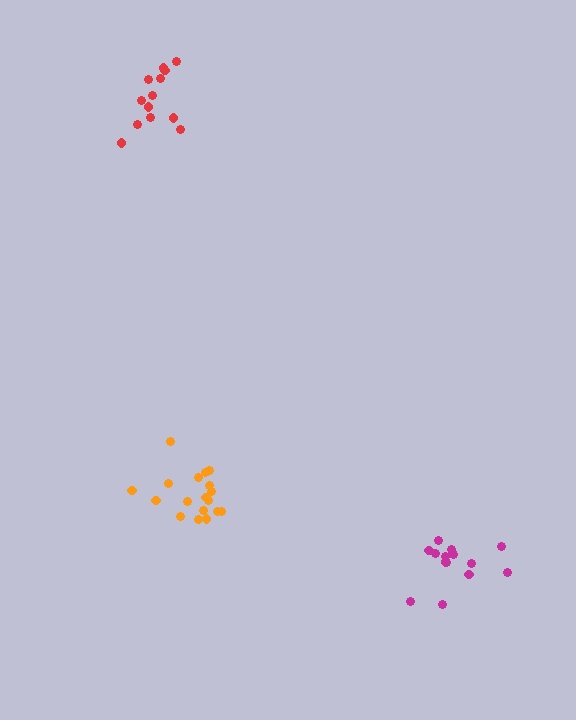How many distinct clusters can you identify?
There are 3 distinct clusters.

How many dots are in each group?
Group 1: 13 dots, Group 2: 18 dots, Group 3: 14 dots (45 total).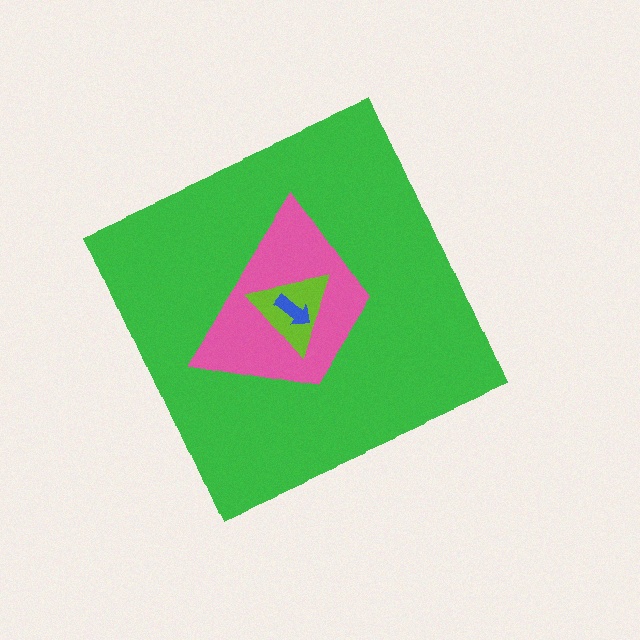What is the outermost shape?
The green diamond.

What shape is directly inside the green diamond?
The pink trapezoid.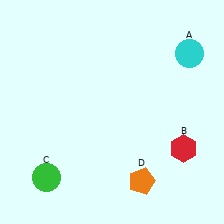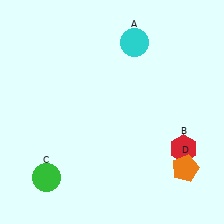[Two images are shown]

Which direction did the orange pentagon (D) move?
The orange pentagon (D) moved right.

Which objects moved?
The objects that moved are: the cyan circle (A), the orange pentagon (D).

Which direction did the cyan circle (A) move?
The cyan circle (A) moved left.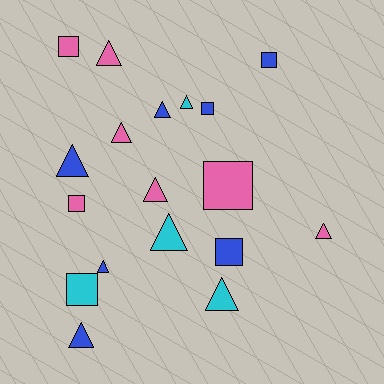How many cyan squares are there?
There is 1 cyan square.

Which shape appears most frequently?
Triangle, with 11 objects.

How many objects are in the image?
There are 18 objects.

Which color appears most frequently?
Pink, with 7 objects.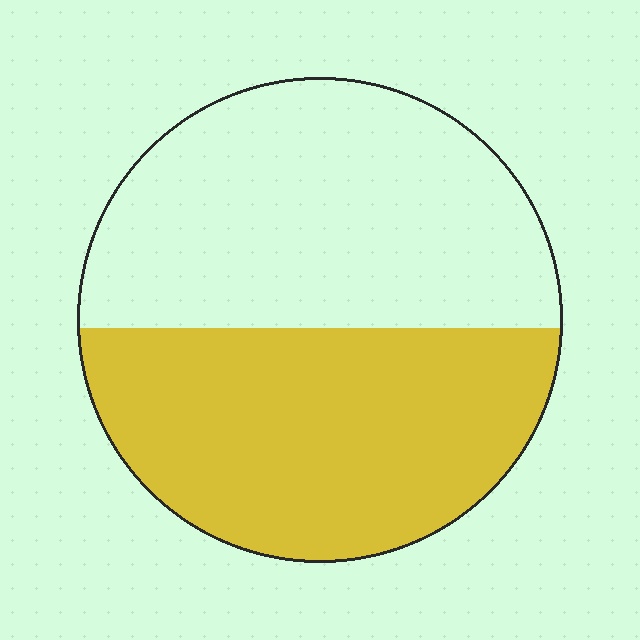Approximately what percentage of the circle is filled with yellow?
Approximately 50%.